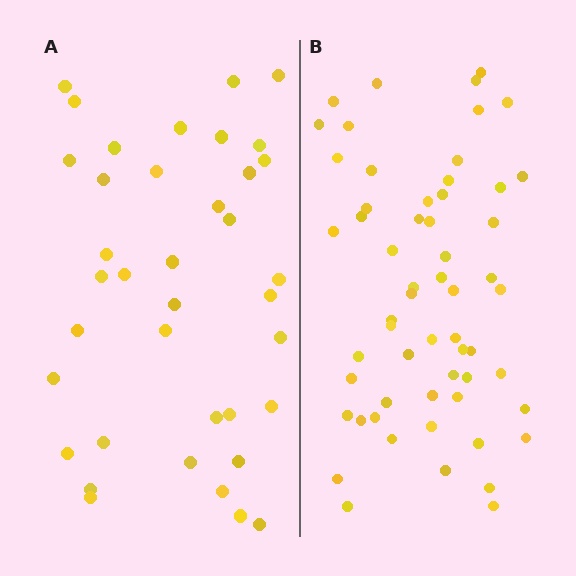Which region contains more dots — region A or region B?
Region B (the right region) has more dots.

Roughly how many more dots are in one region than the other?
Region B has approximately 20 more dots than region A.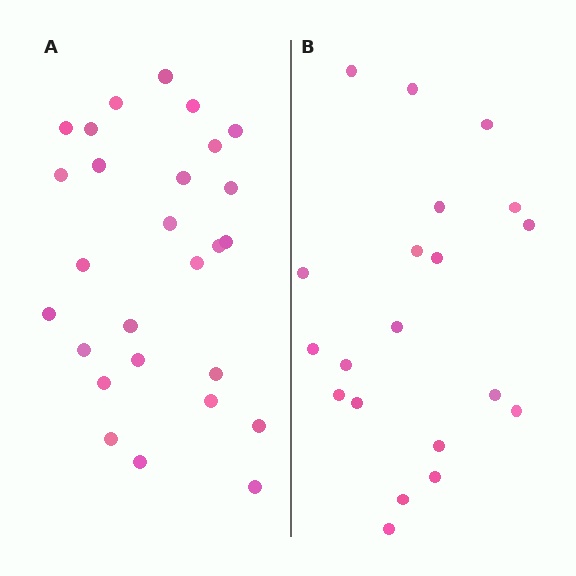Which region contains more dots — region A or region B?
Region A (the left region) has more dots.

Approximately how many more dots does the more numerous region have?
Region A has roughly 8 or so more dots than region B.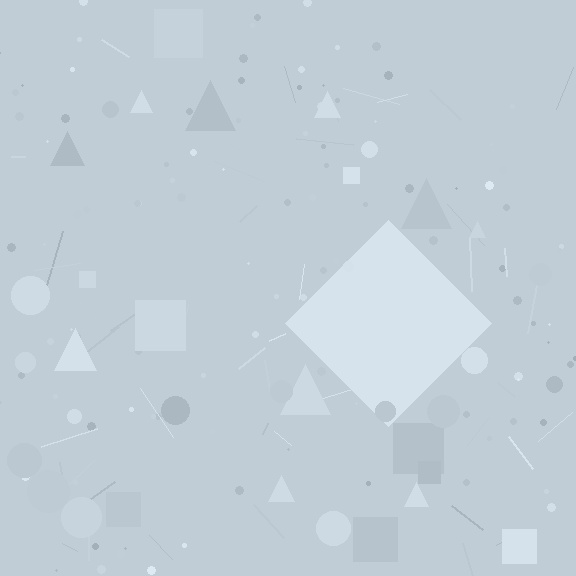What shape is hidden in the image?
A diamond is hidden in the image.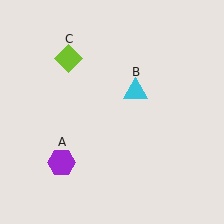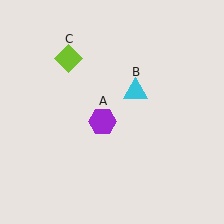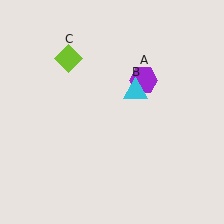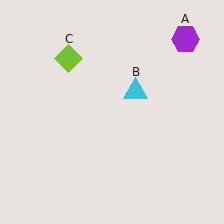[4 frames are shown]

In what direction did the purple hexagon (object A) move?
The purple hexagon (object A) moved up and to the right.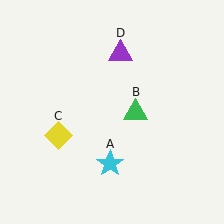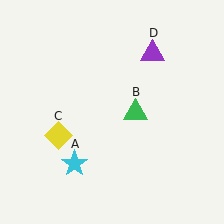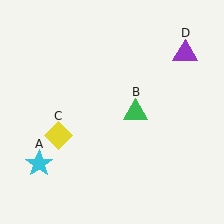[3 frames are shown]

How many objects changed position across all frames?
2 objects changed position: cyan star (object A), purple triangle (object D).